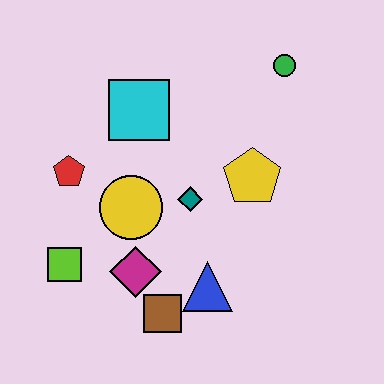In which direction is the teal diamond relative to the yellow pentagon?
The teal diamond is to the left of the yellow pentagon.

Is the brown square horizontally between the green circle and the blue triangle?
No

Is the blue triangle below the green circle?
Yes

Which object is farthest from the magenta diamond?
The green circle is farthest from the magenta diamond.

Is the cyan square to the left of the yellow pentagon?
Yes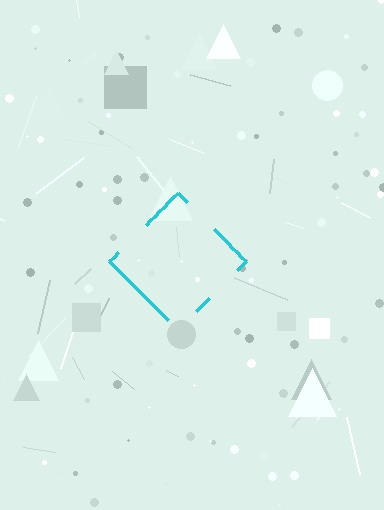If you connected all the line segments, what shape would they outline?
They would outline a diamond.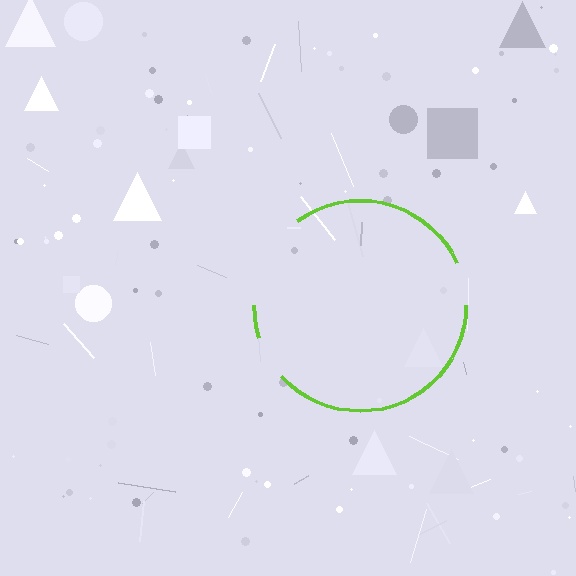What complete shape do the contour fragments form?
The contour fragments form a circle.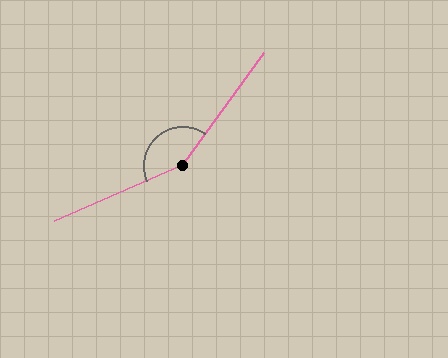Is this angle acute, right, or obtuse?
It is obtuse.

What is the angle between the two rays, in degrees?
Approximately 149 degrees.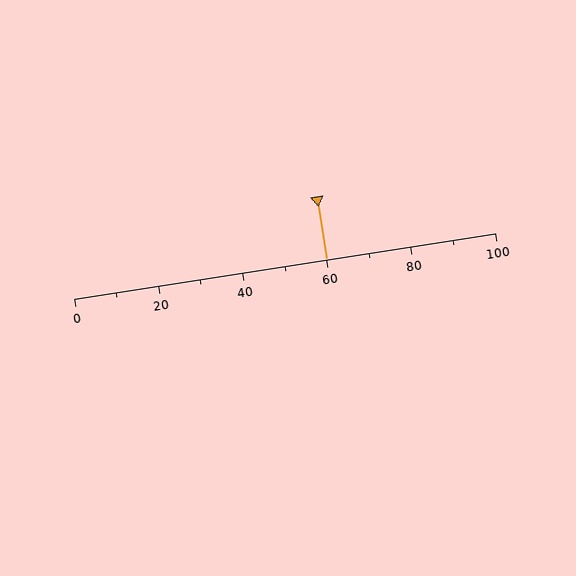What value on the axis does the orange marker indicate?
The marker indicates approximately 60.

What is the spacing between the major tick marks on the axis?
The major ticks are spaced 20 apart.